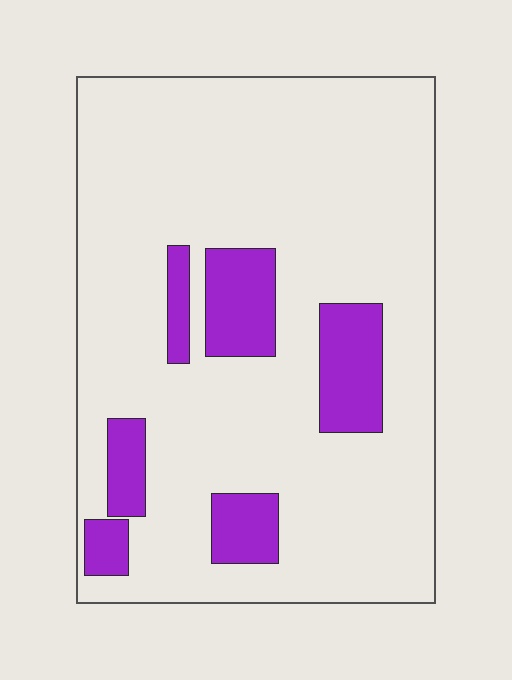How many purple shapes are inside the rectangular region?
6.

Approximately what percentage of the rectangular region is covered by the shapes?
Approximately 15%.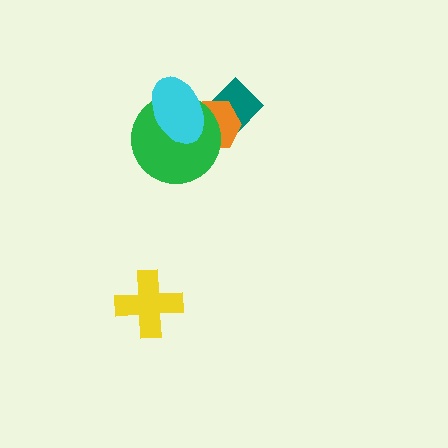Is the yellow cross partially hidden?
No, no other shape covers it.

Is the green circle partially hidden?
Yes, it is partially covered by another shape.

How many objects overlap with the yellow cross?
0 objects overlap with the yellow cross.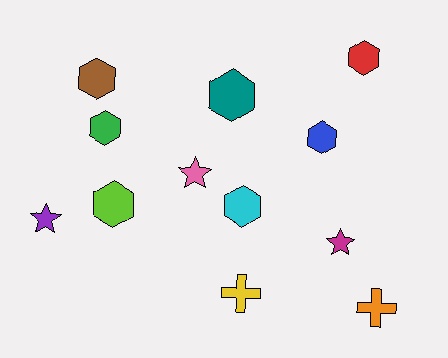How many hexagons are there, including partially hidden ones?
There are 7 hexagons.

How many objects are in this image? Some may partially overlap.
There are 12 objects.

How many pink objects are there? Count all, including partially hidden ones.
There is 1 pink object.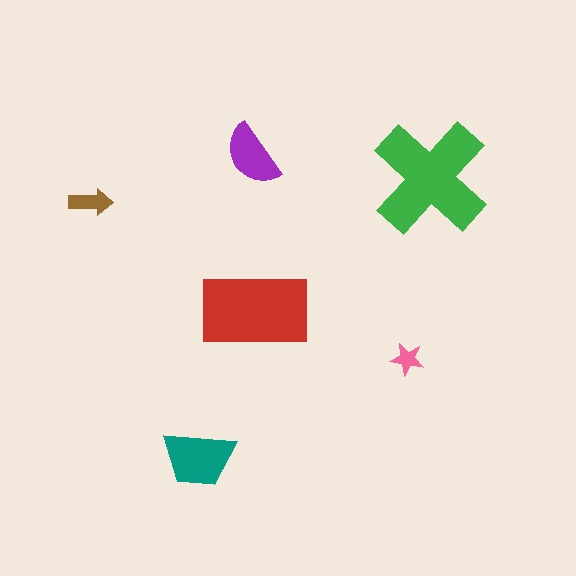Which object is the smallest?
The pink star.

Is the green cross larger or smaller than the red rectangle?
Larger.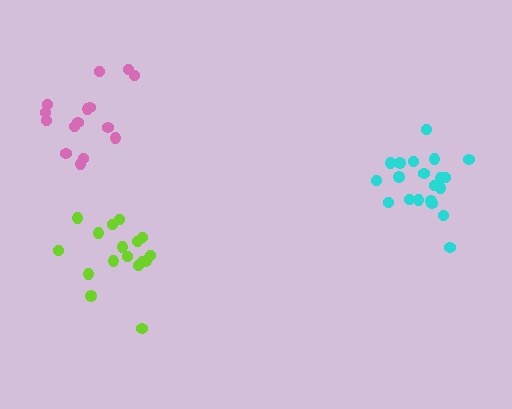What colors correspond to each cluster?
The clusters are colored: lime, pink, cyan.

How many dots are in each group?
Group 1: 17 dots, Group 2: 15 dots, Group 3: 20 dots (52 total).